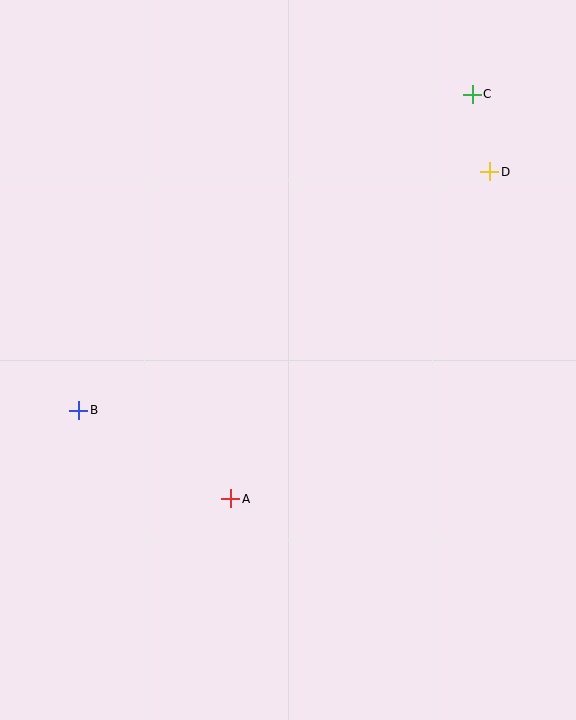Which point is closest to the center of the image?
Point A at (231, 499) is closest to the center.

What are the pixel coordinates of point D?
Point D is at (490, 172).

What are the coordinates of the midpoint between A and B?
The midpoint between A and B is at (155, 454).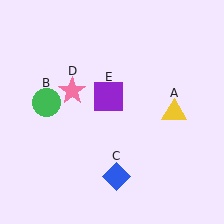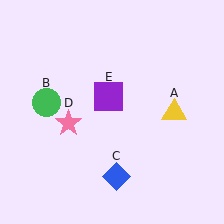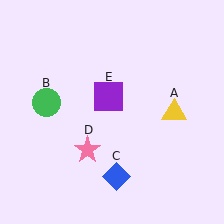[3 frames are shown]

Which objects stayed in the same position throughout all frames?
Yellow triangle (object A) and green circle (object B) and blue diamond (object C) and purple square (object E) remained stationary.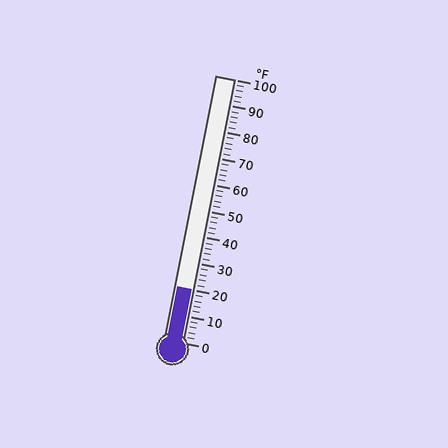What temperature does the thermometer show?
The thermometer shows approximately 20°F.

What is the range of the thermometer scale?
The thermometer scale ranges from 0°F to 100°F.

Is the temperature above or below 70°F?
The temperature is below 70°F.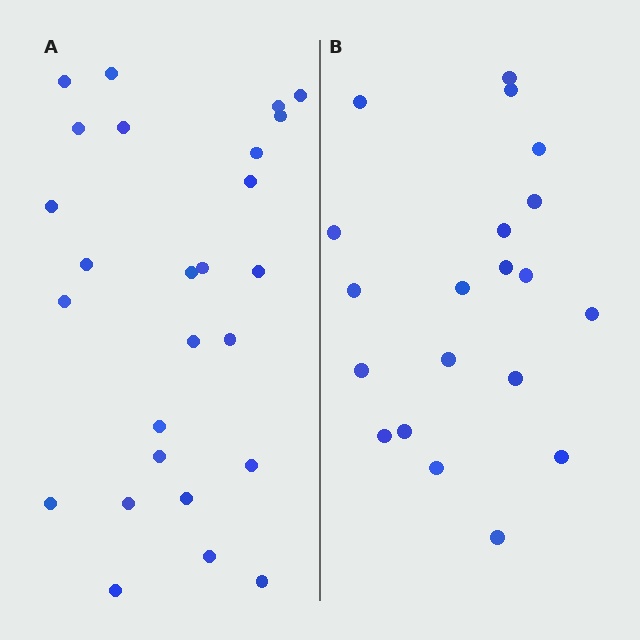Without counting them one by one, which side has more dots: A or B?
Region A (the left region) has more dots.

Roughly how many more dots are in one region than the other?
Region A has about 6 more dots than region B.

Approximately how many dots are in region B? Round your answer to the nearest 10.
About 20 dots.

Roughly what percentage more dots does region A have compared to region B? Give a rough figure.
About 30% more.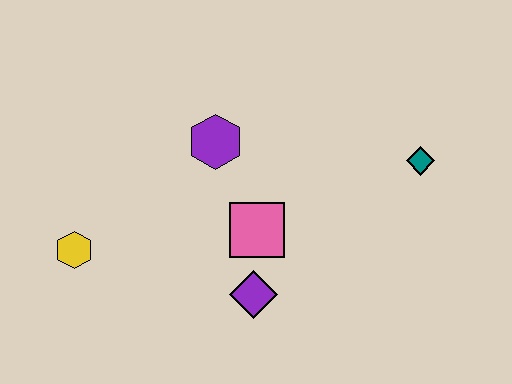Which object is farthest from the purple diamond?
The teal diamond is farthest from the purple diamond.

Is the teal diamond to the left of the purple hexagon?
No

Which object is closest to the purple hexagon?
The pink square is closest to the purple hexagon.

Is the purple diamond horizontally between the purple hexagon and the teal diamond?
Yes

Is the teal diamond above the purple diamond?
Yes